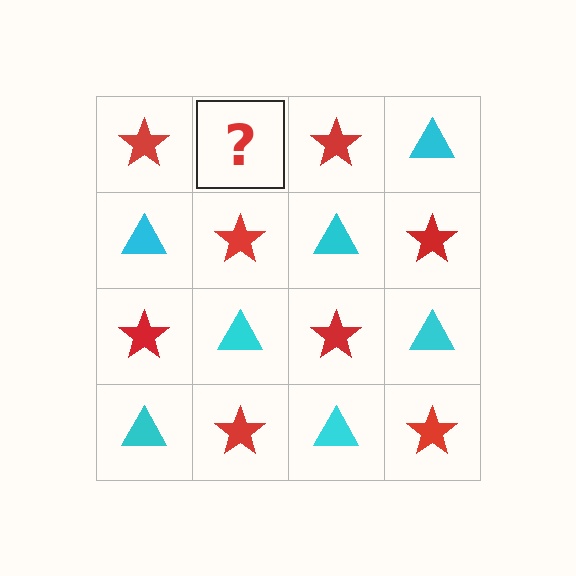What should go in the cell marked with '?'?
The missing cell should contain a cyan triangle.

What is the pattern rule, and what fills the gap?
The rule is that it alternates red star and cyan triangle in a checkerboard pattern. The gap should be filled with a cyan triangle.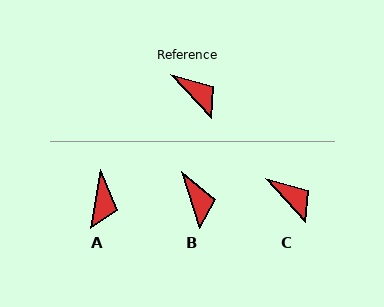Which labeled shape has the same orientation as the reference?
C.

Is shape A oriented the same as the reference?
No, it is off by about 52 degrees.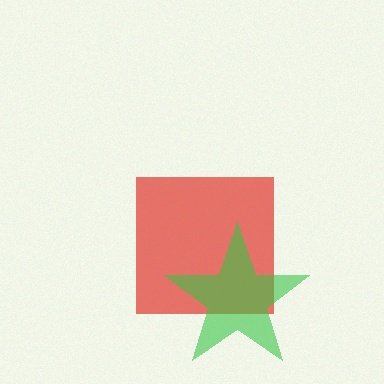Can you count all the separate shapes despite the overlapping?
Yes, there are 2 separate shapes.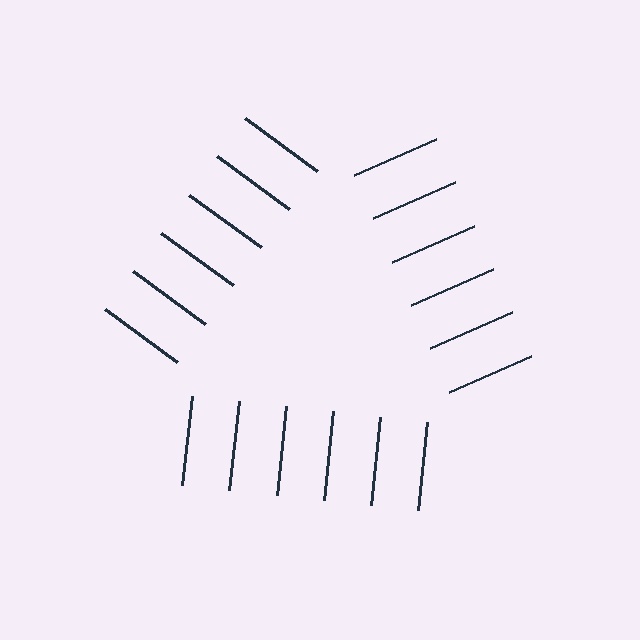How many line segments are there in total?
18 — 6 along each of the 3 edges.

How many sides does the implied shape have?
3 sides — the line-ends trace a triangle.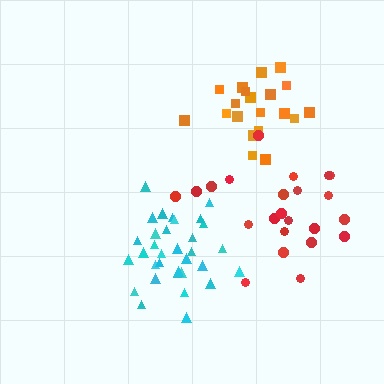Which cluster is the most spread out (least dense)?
Red.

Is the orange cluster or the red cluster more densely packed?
Orange.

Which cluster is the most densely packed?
Cyan.